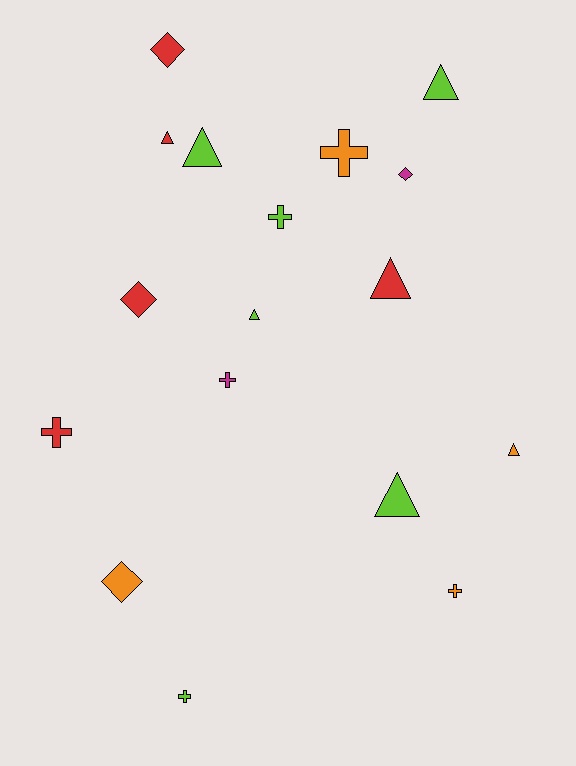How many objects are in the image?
There are 17 objects.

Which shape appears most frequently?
Triangle, with 7 objects.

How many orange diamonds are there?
There is 1 orange diamond.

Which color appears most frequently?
Lime, with 6 objects.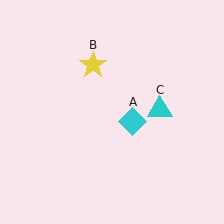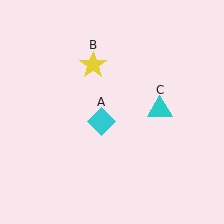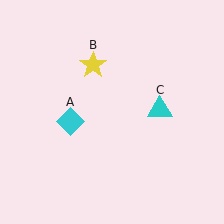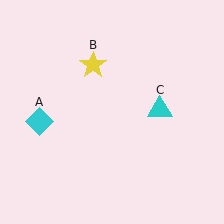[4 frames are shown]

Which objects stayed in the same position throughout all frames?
Yellow star (object B) and cyan triangle (object C) remained stationary.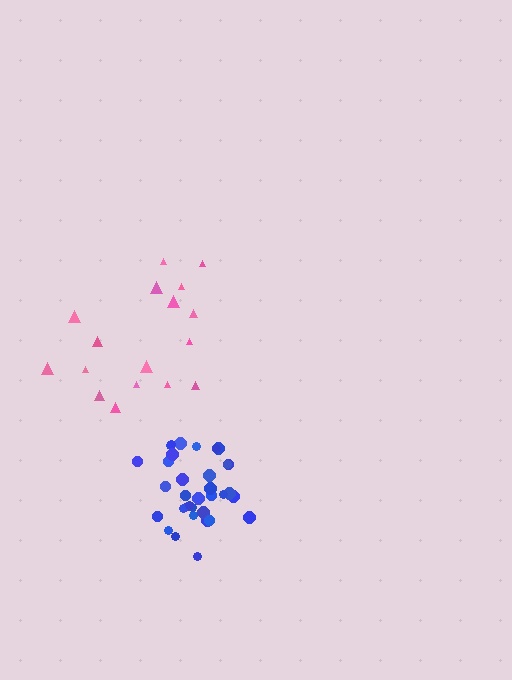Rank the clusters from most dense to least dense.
blue, pink.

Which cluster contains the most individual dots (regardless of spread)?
Blue (34).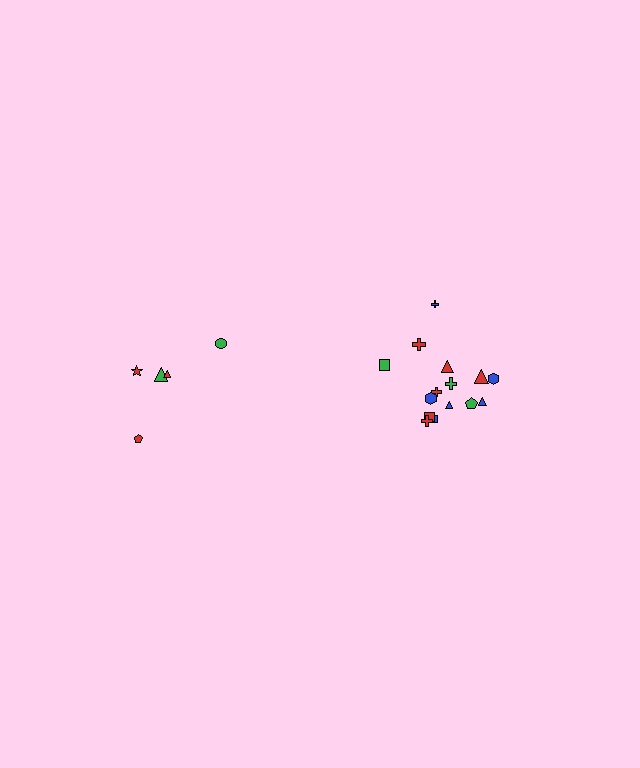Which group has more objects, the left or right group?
The right group.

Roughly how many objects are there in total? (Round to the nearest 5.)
Roughly 20 objects in total.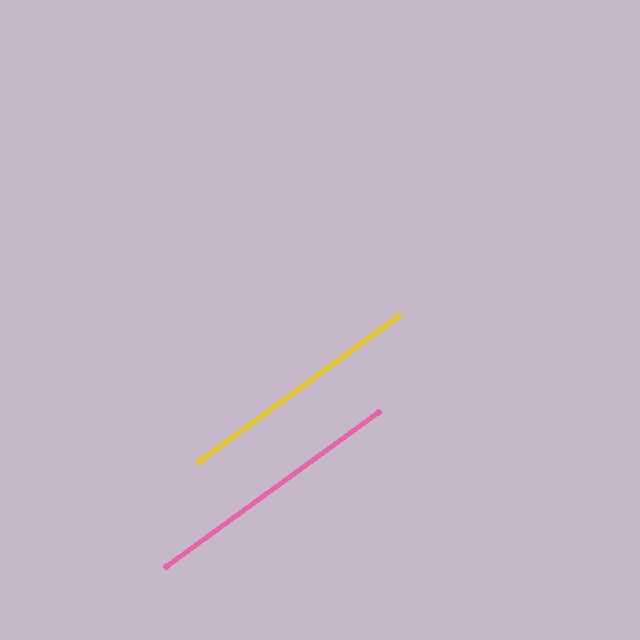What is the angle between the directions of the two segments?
Approximately 0 degrees.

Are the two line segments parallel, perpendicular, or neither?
Parallel — their directions differ by only 0.0°.